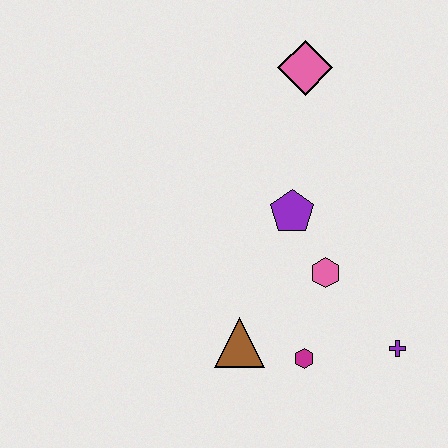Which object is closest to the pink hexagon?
The purple pentagon is closest to the pink hexagon.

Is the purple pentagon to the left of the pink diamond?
Yes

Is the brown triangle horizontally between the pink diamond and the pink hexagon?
No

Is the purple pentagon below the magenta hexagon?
No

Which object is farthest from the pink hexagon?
The pink diamond is farthest from the pink hexagon.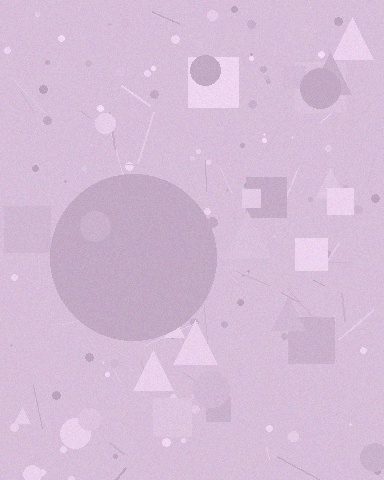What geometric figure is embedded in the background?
A circle is embedded in the background.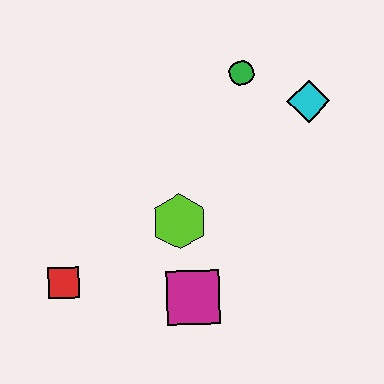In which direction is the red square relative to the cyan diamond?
The red square is to the left of the cyan diamond.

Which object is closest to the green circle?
The cyan diamond is closest to the green circle.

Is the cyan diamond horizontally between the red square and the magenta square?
No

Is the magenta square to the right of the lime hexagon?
Yes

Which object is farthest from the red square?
The cyan diamond is farthest from the red square.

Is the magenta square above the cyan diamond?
No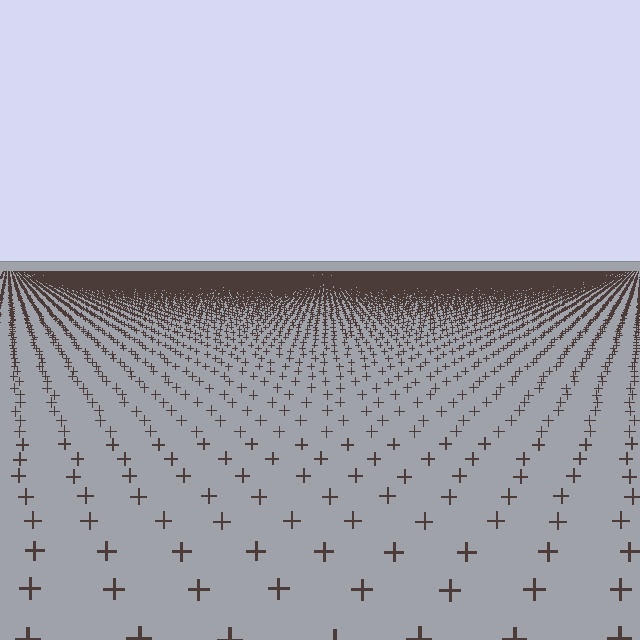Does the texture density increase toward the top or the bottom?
Density increases toward the top.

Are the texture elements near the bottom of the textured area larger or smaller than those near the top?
Larger. Near the bottom, elements are closer to the viewer and appear at a bigger on-screen size.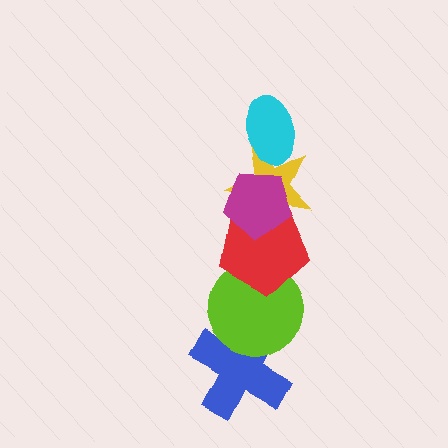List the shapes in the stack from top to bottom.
From top to bottom: the cyan ellipse, the magenta pentagon, the yellow star, the red pentagon, the lime circle, the blue cross.